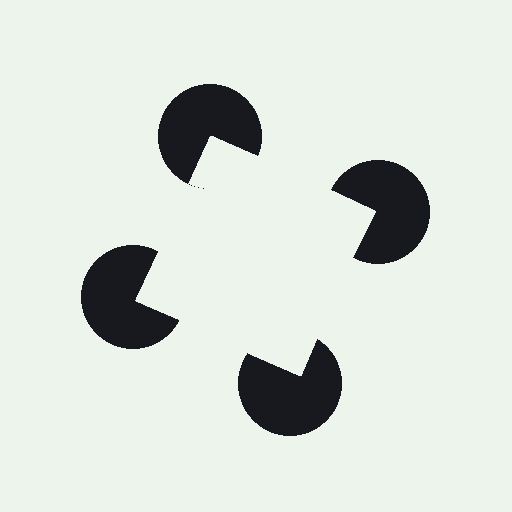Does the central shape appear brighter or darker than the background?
It typically appears slightly brighter than the background, even though no actual brightness change is drawn.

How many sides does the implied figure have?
4 sides.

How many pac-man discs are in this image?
There are 4 — one at each vertex of the illusory square.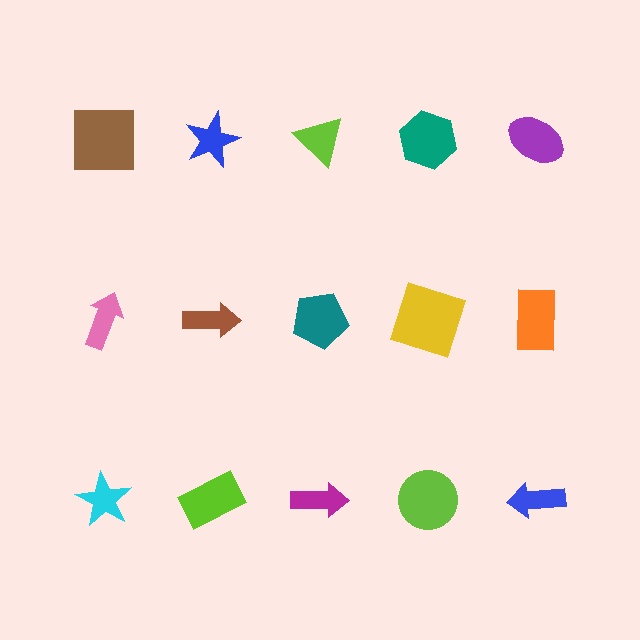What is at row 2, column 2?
A brown arrow.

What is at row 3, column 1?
A cyan star.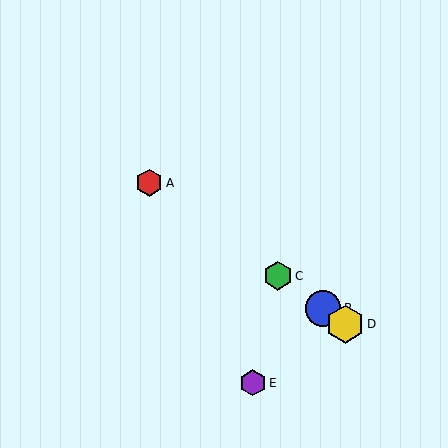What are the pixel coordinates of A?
Object A is at (149, 183).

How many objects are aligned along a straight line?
4 objects (A, B, C, D) are aligned along a straight line.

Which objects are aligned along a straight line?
Objects A, B, C, D are aligned along a straight line.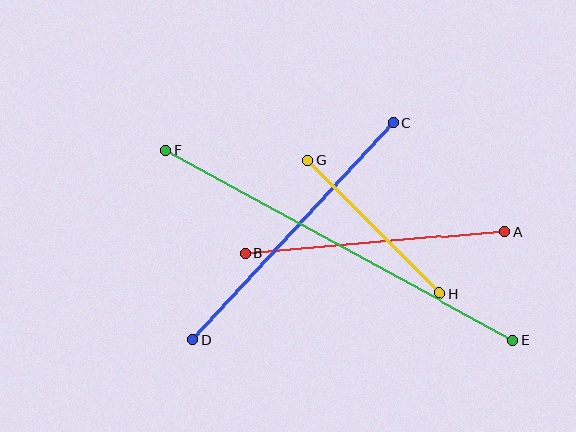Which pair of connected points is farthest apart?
Points E and F are farthest apart.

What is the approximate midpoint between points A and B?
The midpoint is at approximately (375, 242) pixels.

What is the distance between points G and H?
The distance is approximately 187 pixels.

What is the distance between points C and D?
The distance is approximately 296 pixels.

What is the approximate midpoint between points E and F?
The midpoint is at approximately (339, 245) pixels.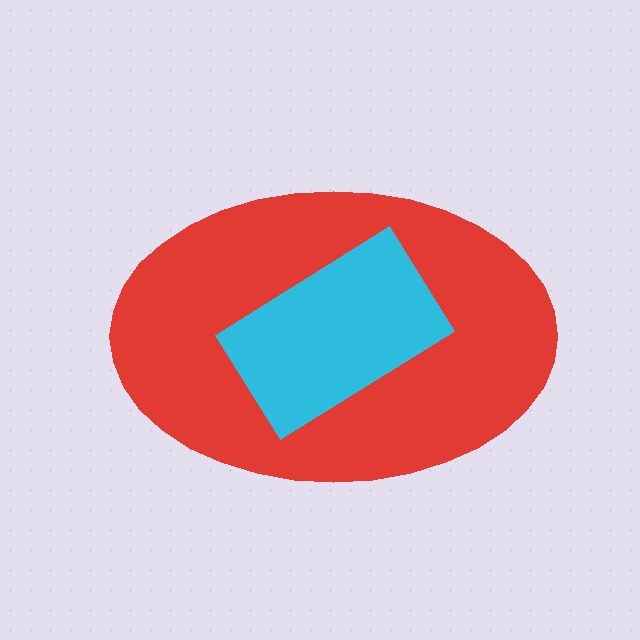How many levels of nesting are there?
2.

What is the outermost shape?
The red ellipse.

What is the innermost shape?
The cyan rectangle.